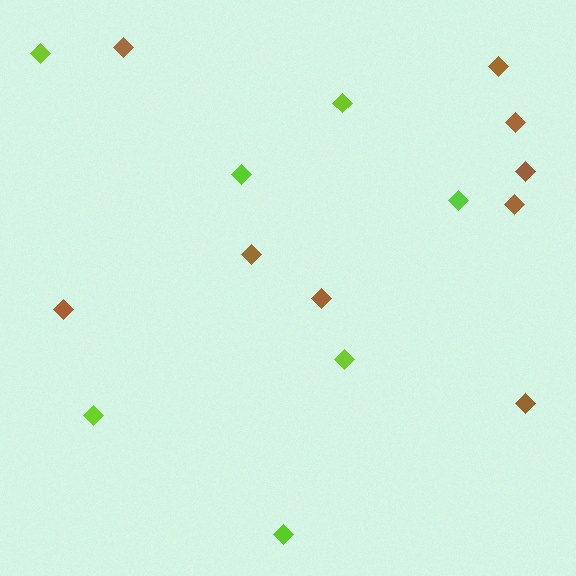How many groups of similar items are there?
There are 2 groups: one group of lime diamonds (7) and one group of brown diamonds (9).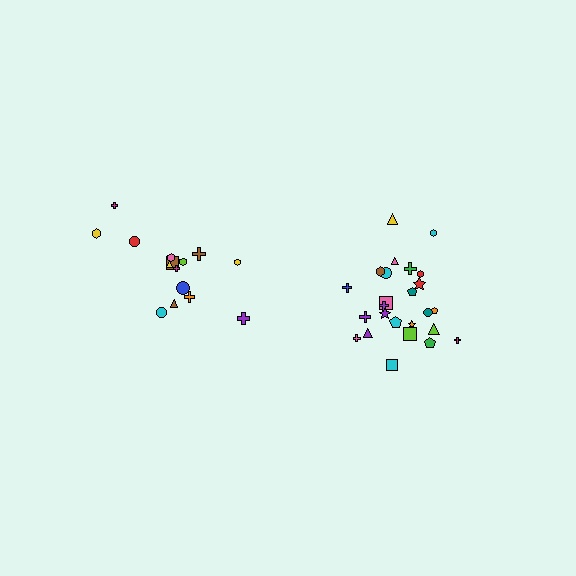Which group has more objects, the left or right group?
The right group.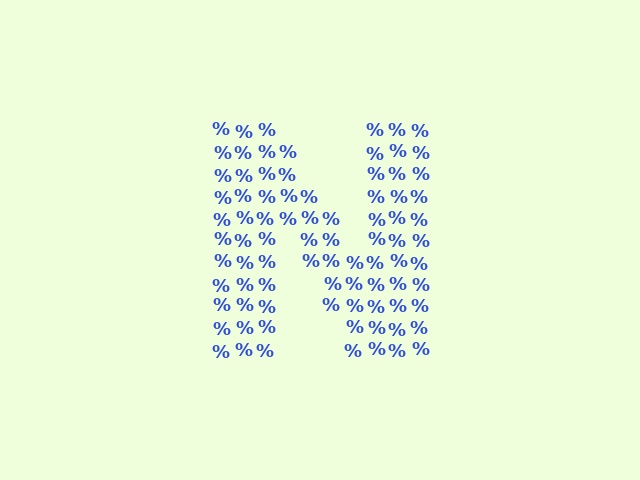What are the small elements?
The small elements are percent signs.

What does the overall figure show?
The overall figure shows the letter N.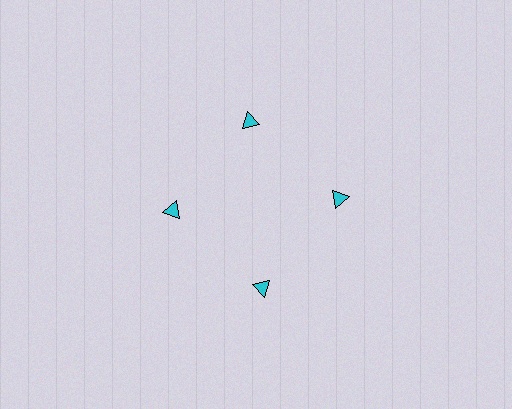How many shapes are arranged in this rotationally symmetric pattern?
There are 4 shapes, arranged in 4 groups of 1.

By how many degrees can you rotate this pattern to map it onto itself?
The pattern maps onto itself every 90 degrees of rotation.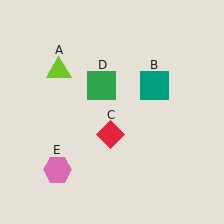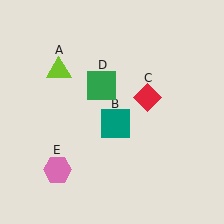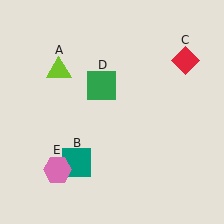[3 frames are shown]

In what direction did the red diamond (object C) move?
The red diamond (object C) moved up and to the right.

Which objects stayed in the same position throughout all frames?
Lime triangle (object A) and green square (object D) and pink hexagon (object E) remained stationary.